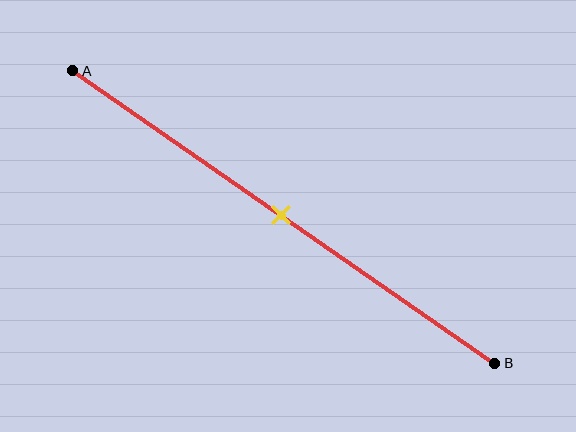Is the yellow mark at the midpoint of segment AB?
Yes, the mark is approximately at the midpoint.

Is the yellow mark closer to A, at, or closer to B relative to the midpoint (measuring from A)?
The yellow mark is approximately at the midpoint of segment AB.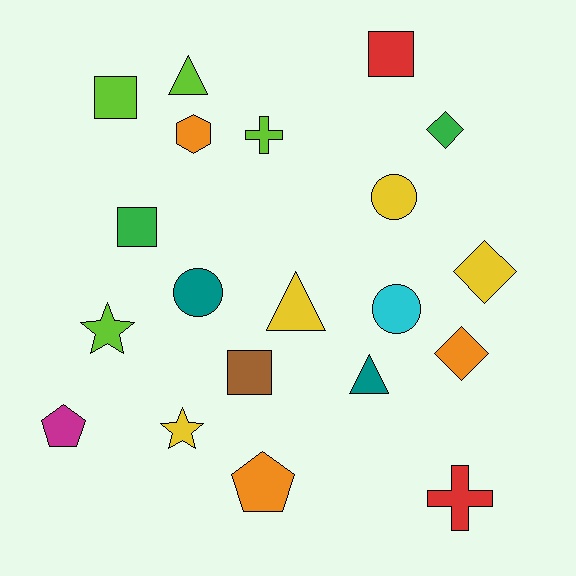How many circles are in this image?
There are 3 circles.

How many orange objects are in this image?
There are 3 orange objects.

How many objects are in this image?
There are 20 objects.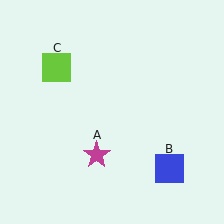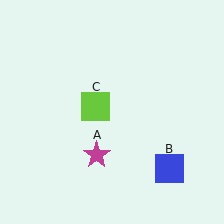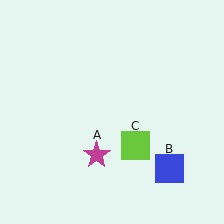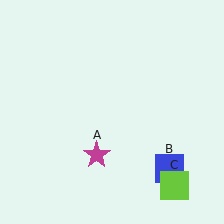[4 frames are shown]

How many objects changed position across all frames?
1 object changed position: lime square (object C).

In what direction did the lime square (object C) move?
The lime square (object C) moved down and to the right.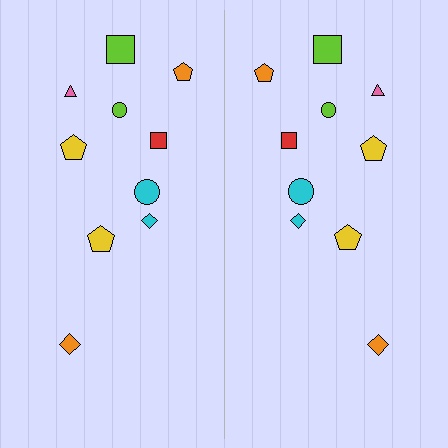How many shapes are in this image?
There are 20 shapes in this image.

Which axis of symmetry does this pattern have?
The pattern has a vertical axis of symmetry running through the center of the image.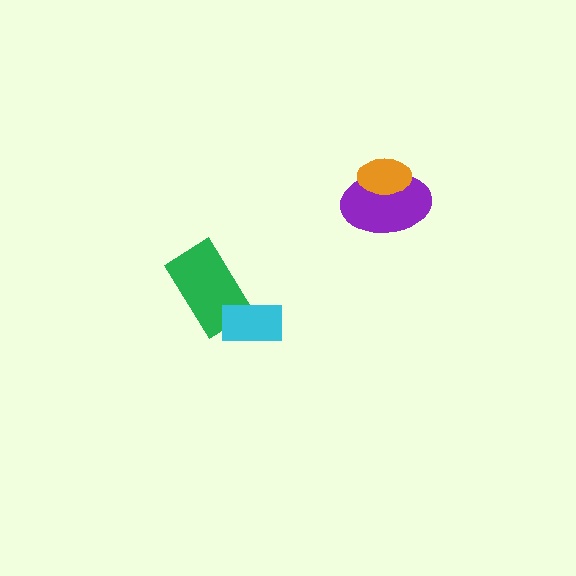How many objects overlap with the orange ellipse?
1 object overlaps with the orange ellipse.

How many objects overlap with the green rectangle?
1 object overlaps with the green rectangle.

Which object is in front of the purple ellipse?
The orange ellipse is in front of the purple ellipse.